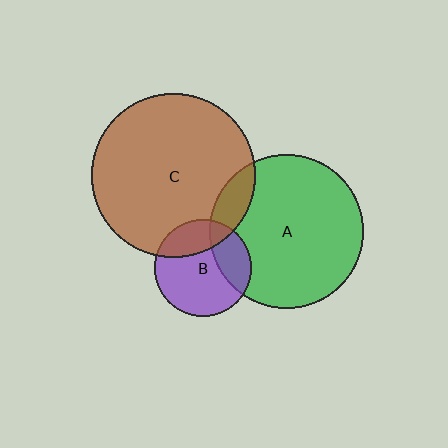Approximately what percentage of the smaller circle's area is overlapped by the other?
Approximately 25%.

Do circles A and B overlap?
Yes.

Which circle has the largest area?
Circle C (brown).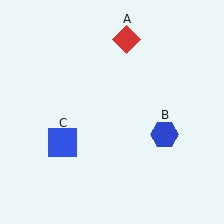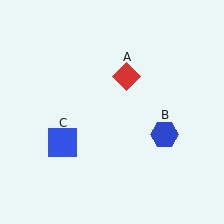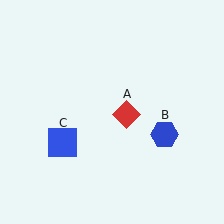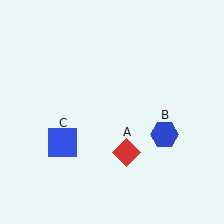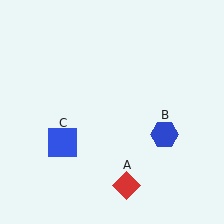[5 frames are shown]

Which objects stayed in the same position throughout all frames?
Blue hexagon (object B) and blue square (object C) remained stationary.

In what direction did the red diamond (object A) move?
The red diamond (object A) moved down.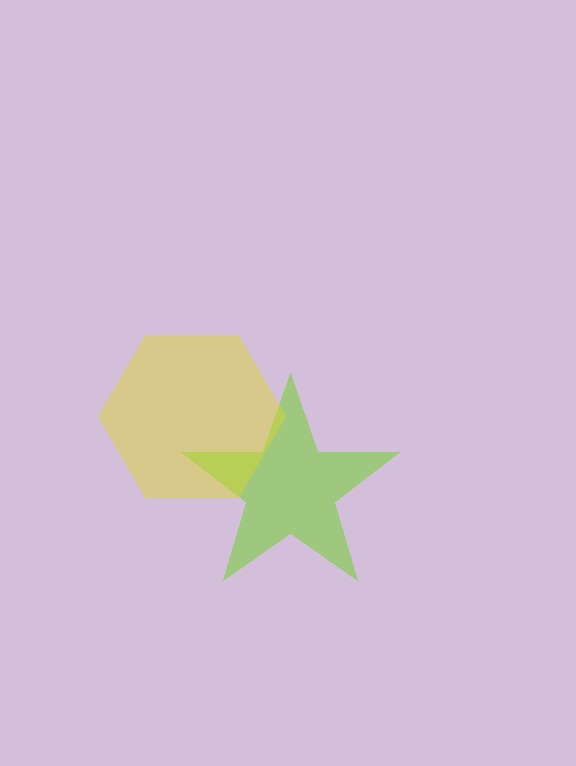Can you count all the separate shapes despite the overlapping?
Yes, there are 2 separate shapes.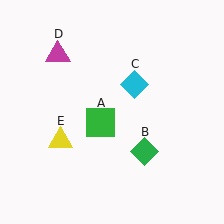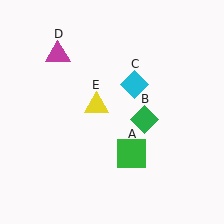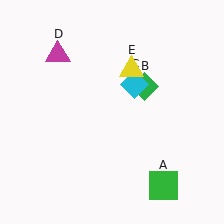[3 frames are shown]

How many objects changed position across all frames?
3 objects changed position: green square (object A), green diamond (object B), yellow triangle (object E).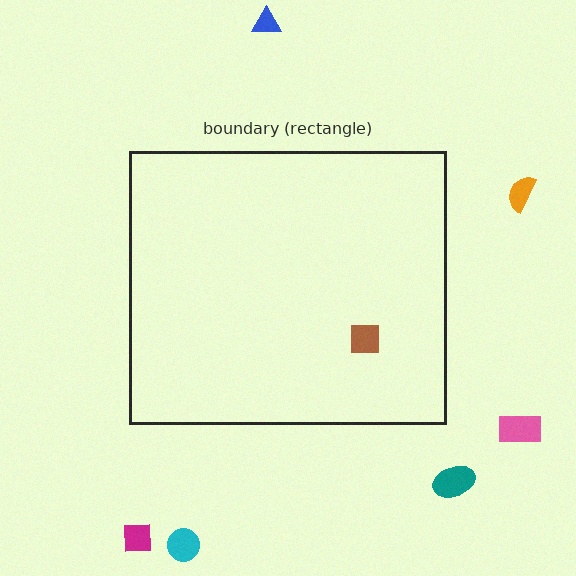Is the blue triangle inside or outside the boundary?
Outside.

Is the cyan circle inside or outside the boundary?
Outside.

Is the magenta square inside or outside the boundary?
Outside.